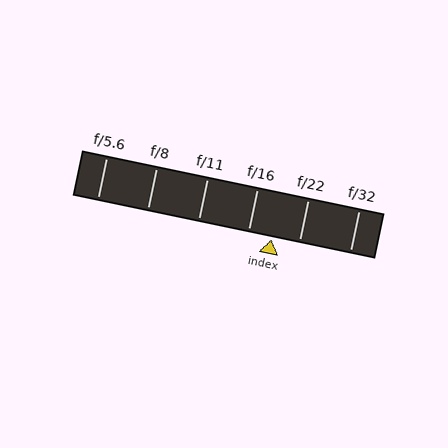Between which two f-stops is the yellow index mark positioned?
The index mark is between f/16 and f/22.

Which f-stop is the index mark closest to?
The index mark is closest to f/16.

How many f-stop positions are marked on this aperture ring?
There are 6 f-stop positions marked.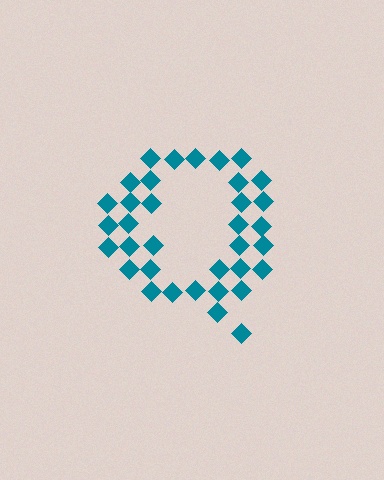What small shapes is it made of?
It is made of small diamonds.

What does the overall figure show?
The overall figure shows the letter Q.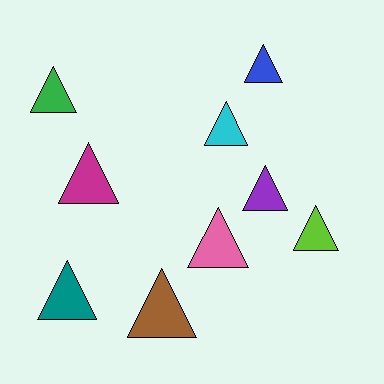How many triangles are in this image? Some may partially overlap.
There are 9 triangles.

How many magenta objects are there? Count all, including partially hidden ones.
There is 1 magenta object.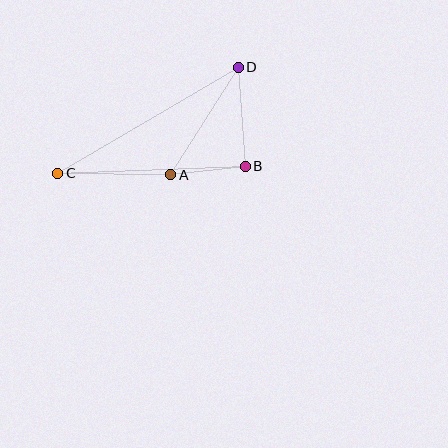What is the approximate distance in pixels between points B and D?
The distance between B and D is approximately 100 pixels.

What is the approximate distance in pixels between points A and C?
The distance between A and C is approximately 113 pixels.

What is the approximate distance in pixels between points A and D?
The distance between A and D is approximately 127 pixels.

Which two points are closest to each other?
Points A and B are closest to each other.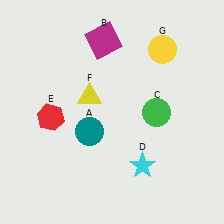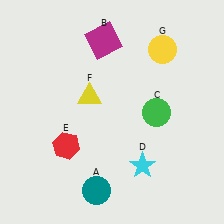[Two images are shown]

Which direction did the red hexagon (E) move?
The red hexagon (E) moved down.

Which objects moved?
The objects that moved are: the teal circle (A), the red hexagon (E).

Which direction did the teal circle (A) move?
The teal circle (A) moved down.